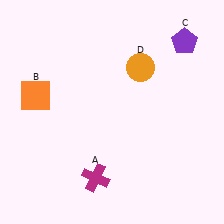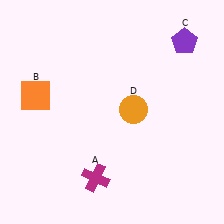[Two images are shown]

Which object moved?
The orange circle (D) moved down.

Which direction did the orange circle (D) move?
The orange circle (D) moved down.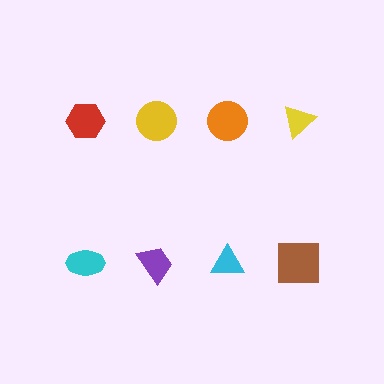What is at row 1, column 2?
A yellow circle.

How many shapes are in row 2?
4 shapes.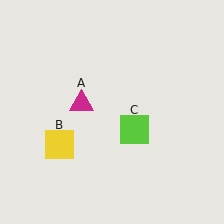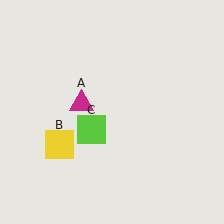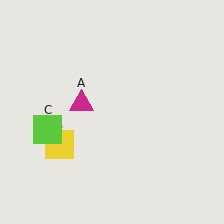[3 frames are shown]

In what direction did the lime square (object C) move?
The lime square (object C) moved left.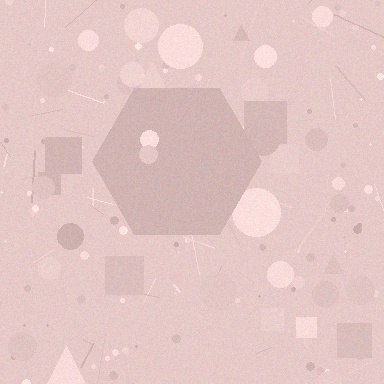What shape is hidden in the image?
A hexagon is hidden in the image.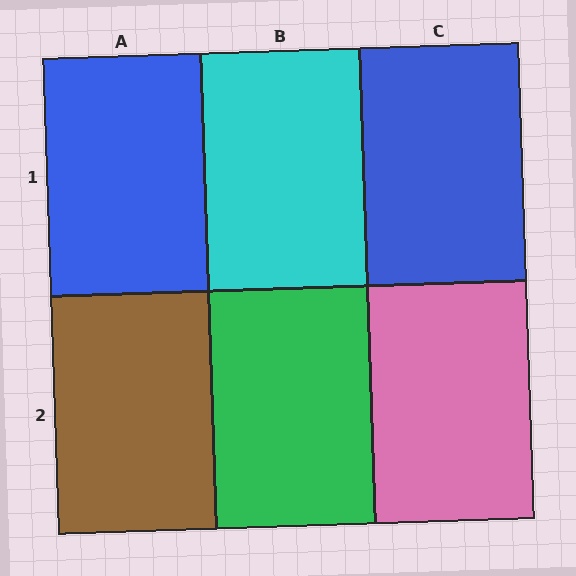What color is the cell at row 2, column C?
Pink.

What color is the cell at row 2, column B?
Green.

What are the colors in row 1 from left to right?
Blue, cyan, blue.